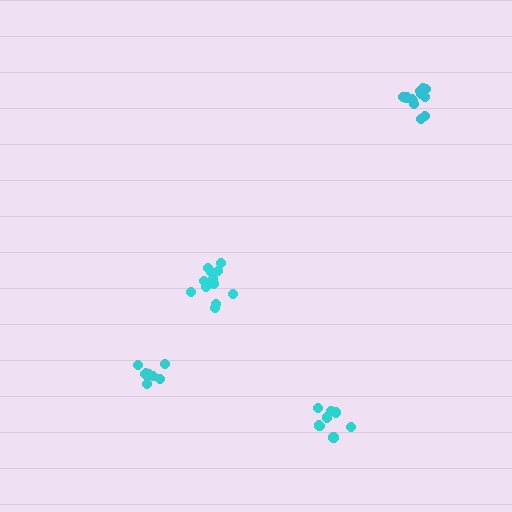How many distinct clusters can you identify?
There are 4 distinct clusters.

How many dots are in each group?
Group 1: 13 dots, Group 2: 8 dots, Group 3: 13 dots, Group 4: 10 dots (44 total).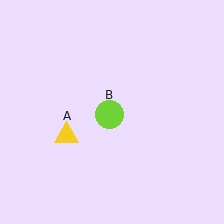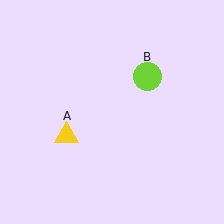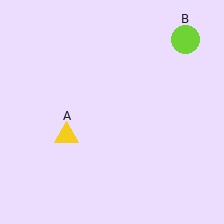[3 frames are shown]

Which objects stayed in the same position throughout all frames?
Yellow triangle (object A) remained stationary.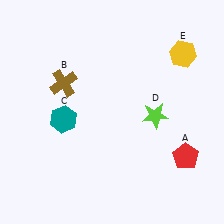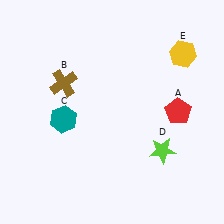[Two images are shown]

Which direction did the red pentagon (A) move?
The red pentagon (A) moved up.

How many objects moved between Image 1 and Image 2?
2 objects moved between the two images.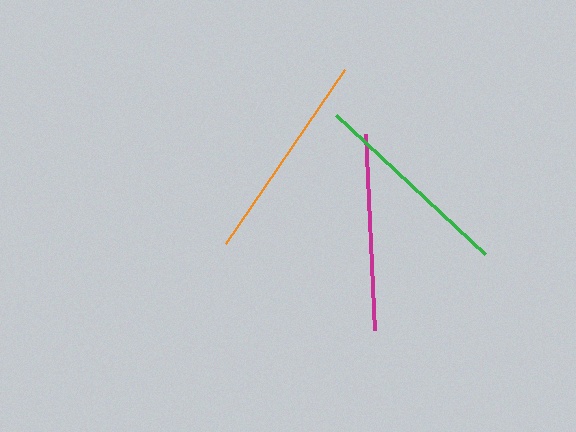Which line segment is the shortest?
The magenta line is the shortest at approximately 196 pixels.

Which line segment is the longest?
The orange line is the longest at approximately 211 pixels.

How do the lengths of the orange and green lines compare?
The orange and green lines are approximately the same length.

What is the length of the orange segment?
The orange segment is approximately 211 pixels long.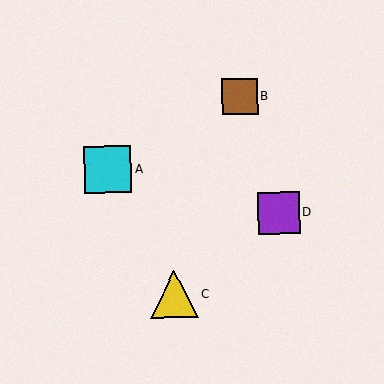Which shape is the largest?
The yellow triangle (labeled C) is the largest.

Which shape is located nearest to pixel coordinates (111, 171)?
The cyan square (labeled A) at (108, 169) is nearest to that location.